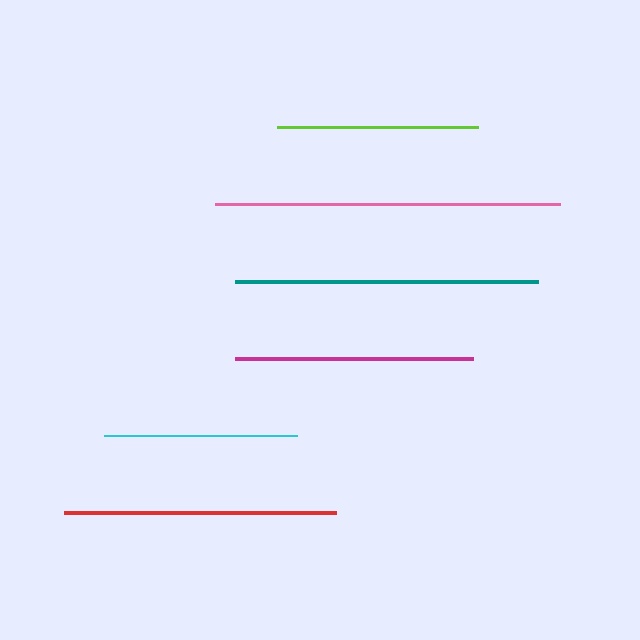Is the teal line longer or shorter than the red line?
The teal line is longer than the red line.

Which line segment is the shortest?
The cyan line is the shortest at approximately 193 pixels.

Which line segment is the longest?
The pink line is the longest at approximately 345 pixels.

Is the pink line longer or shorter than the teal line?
The pink line is longer than the teal line.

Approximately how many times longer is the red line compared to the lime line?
The red line is approximately 1.4 times the length of the lime line.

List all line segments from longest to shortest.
From longest to shortest: pink, teal, red, magenta, lime, cyan.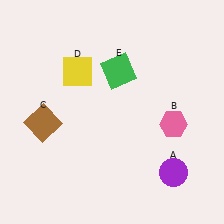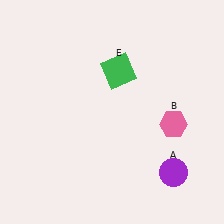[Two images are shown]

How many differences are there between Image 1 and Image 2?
There are 2 differences between the two images.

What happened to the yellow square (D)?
The yellow square (D) was removed in Image 2. It was in the top-left area of Image 1.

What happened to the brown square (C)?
The brown square (C) was removed in Image 2. It was in the bottom-left area of Image 1.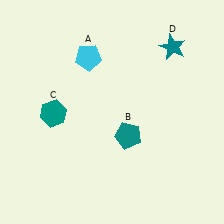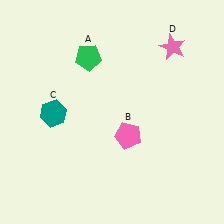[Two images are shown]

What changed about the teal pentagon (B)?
In Image 1, B is teal. In Image 2, it changed to pink.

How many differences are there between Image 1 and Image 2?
There are 3 differences between the two images.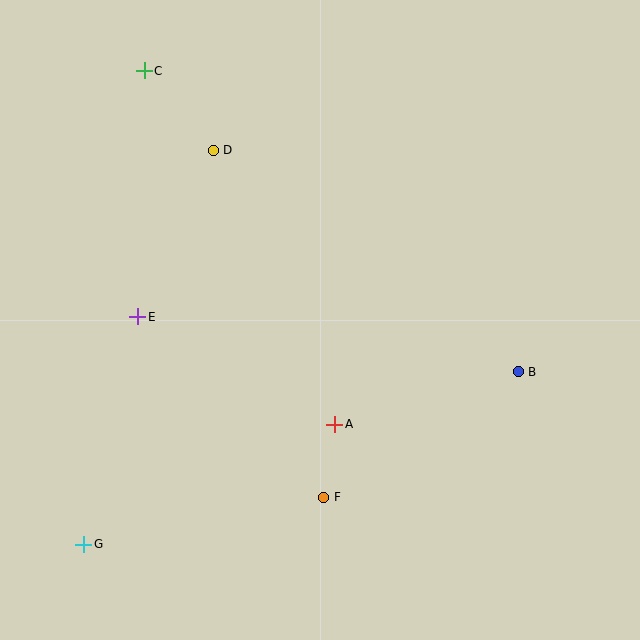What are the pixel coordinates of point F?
Point F is at (324, 497).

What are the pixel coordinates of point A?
Point A is at (335, 424).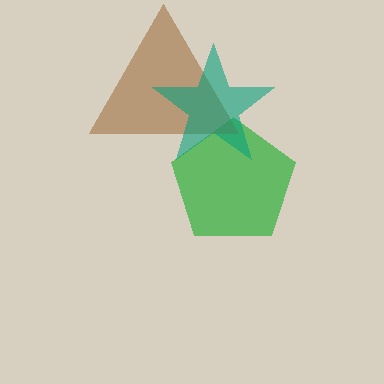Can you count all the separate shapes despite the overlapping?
Yes, there are 3 separate shapes.